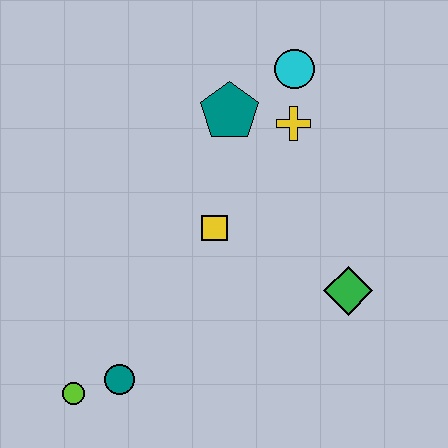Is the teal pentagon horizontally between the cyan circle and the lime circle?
Yes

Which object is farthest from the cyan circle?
The lime circle is farthest from the cyan circle.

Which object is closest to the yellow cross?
The cyan circle is closest to the yellow cross.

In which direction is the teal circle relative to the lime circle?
The teal circle is to the right of the lime circle.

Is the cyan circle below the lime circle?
No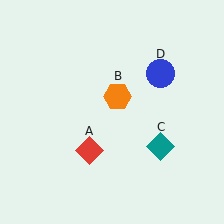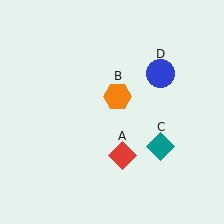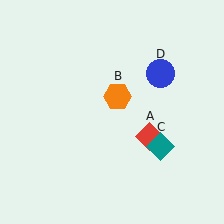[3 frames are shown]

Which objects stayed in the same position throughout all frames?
Orange hexagon (object B) and teal diamond (object C) and blue circle (object D) remained stationary.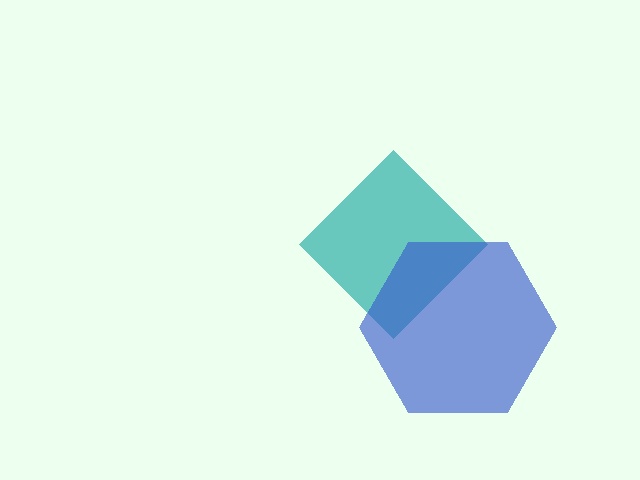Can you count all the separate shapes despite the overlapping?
Yes, there are 2 separate shapes.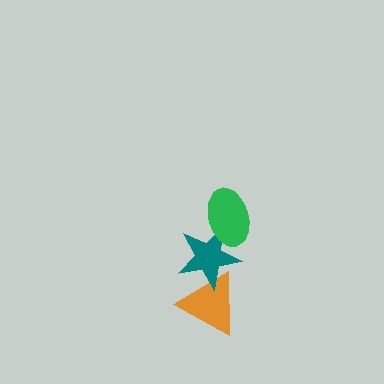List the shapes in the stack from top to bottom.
From top to bottom: the green ellipse, the teal star, the orange triangle.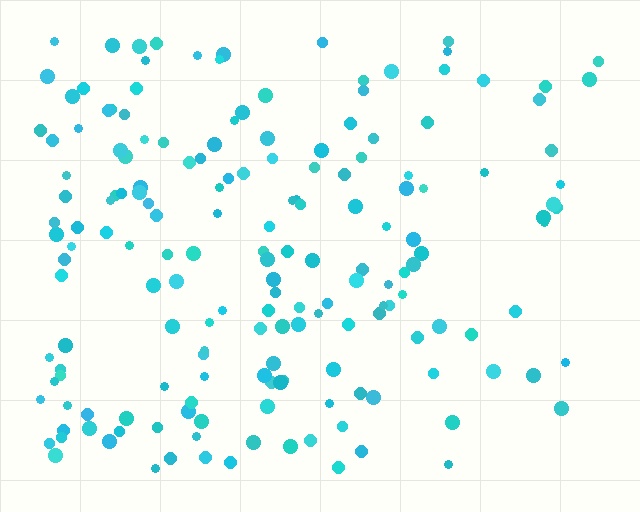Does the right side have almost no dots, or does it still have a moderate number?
Still a moderate number, just noticeably fewer than the left.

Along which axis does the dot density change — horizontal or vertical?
Horizontal.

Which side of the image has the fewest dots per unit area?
The right.